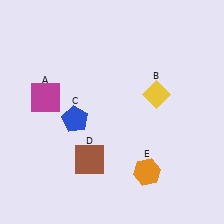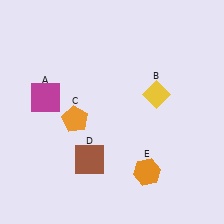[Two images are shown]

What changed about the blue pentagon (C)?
In Image 1, C is blue. In Image 2, it changed to orange.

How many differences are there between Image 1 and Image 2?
There is 1 difference between the two images.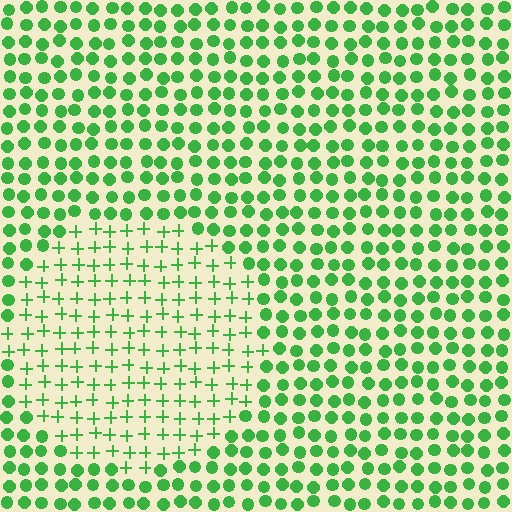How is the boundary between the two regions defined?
The boundary is defined by a change in element shape: plus signs inside vs. circles outside. All elements share the same color and spacing.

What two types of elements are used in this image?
The image uses plus signs inside the circle region and circles outside it.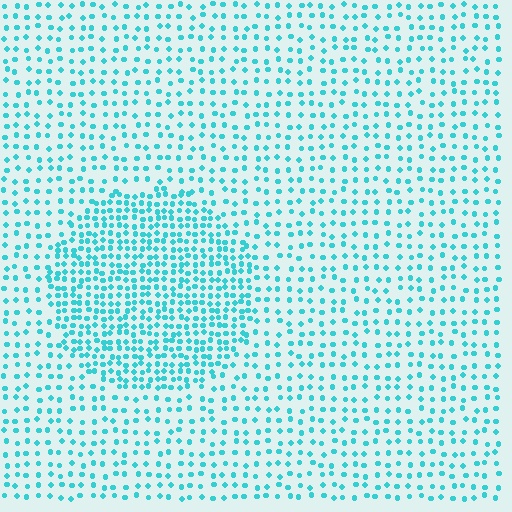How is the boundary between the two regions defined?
The boundary is defined by a change in element density (approximately 2.0x ratio). All elements are the same color, size, and shape.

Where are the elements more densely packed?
The elements are more densely packed inside the circle boundary.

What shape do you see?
I see a circle.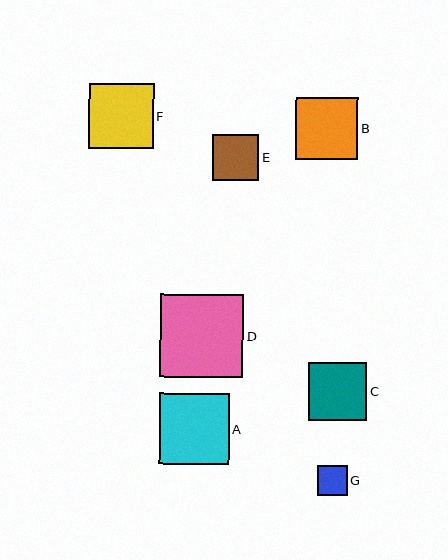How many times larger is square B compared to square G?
Square B is approximately 2.1 times the size of square G.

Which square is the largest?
Square D is the largest with a size of approximately 84 pixels.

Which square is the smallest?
Square G is the smallest with a size of approximately 30 pixels.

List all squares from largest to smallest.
From largest to smallest: D, A, F, B, C, E, G.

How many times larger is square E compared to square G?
Square E is approximately 1.5 times the size of square G.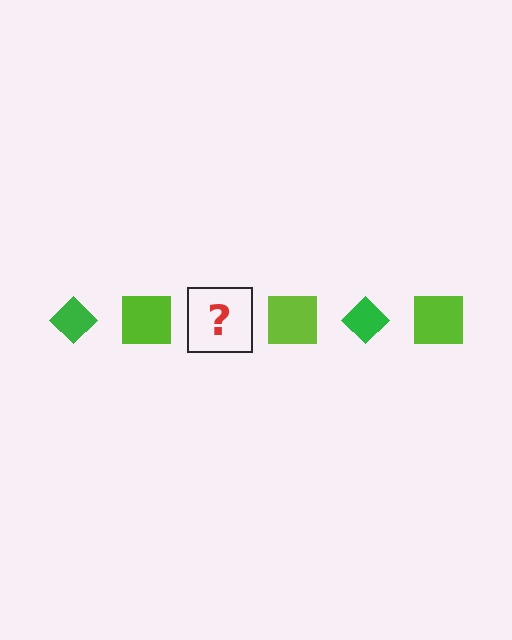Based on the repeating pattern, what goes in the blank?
The blank should be a green diamond.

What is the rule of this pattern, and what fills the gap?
The rule is that the pattern alternates between green diamond and lime square. The gap should be filled with a green diamond.